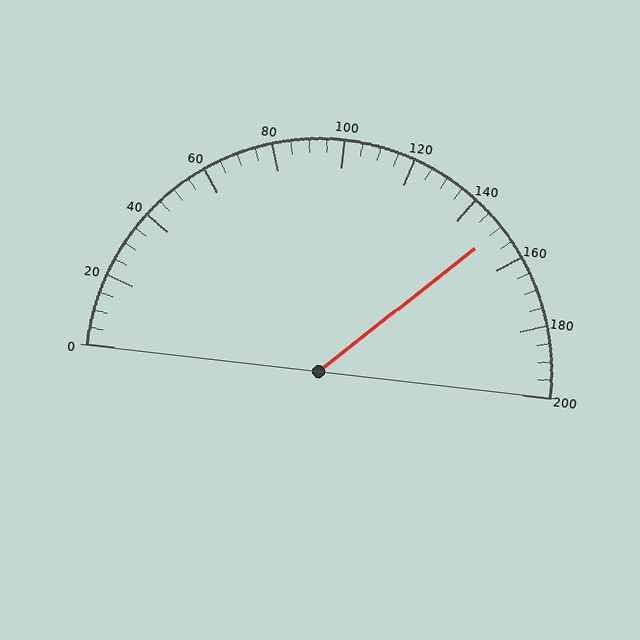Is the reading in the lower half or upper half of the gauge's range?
The reading is in the upper half of the range (0 to 200).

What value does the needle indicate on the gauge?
The needle indicates approximately 150.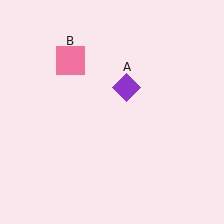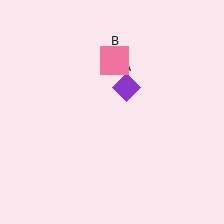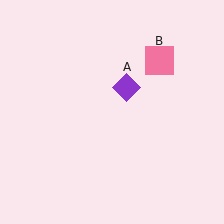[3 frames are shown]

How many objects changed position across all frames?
1 object changed position: pink square (object B).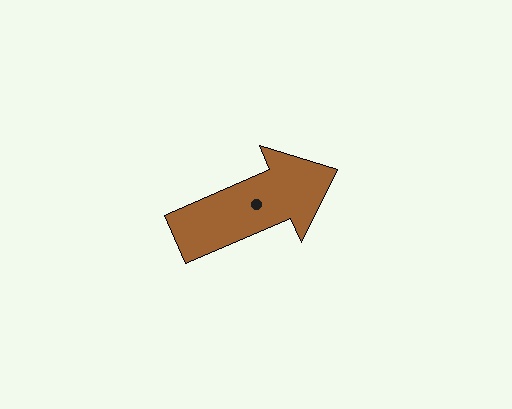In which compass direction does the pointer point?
Northeast.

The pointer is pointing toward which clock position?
Roughly 2 o'clock.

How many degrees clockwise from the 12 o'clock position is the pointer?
Approximately 67 degrees.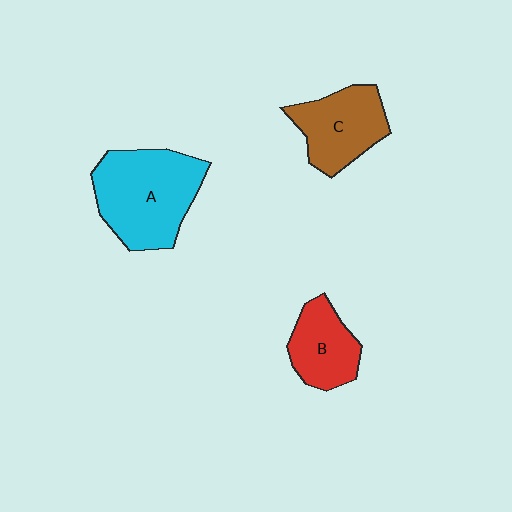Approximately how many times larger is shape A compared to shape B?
Approximately 1.8 times.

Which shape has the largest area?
Shape A (cyan).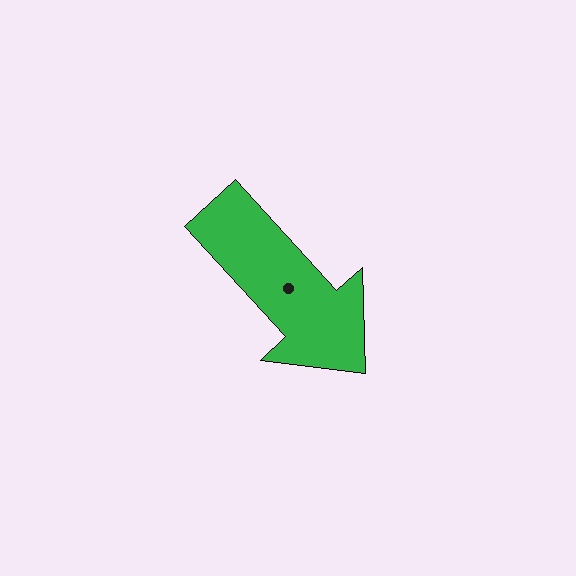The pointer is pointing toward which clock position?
Roughly 5 o'clock.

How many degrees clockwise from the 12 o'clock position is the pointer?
Approximately 138 degrees.